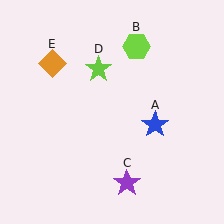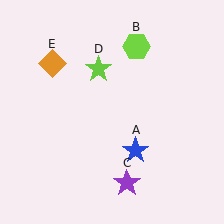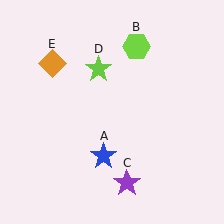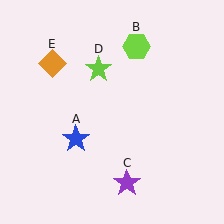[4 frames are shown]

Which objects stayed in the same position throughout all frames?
Lime hexagon (object B) and purple star (object C) and lime star (object D) and orange diamond (object E) remained stationary.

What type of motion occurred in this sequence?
The blue star (object A) rotated clockwise around the center of the scene.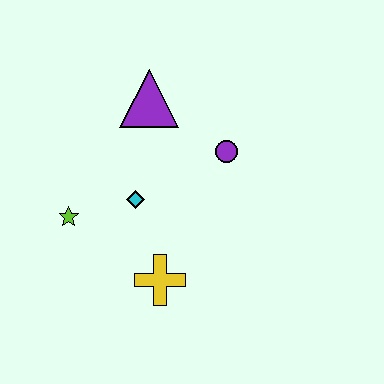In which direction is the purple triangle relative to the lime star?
The purple triangle is above the lime star.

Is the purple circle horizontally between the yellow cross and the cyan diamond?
No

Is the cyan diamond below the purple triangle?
Yes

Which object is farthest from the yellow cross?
The purple triangle is farthest from the yellow cross.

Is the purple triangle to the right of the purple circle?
No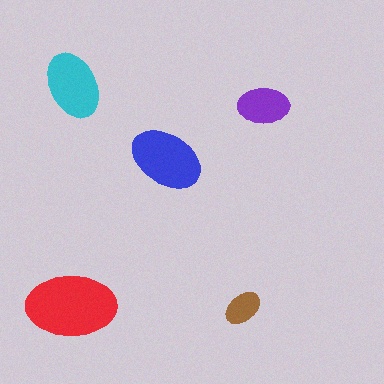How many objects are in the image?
There are 5 objects in the image.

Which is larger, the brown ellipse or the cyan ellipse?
The cyan one.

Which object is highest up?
The cyan ellipse is topmost.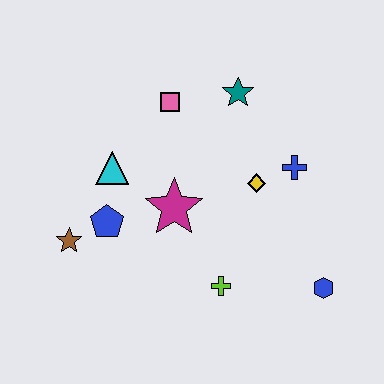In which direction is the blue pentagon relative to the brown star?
The blue pentagon is to the right of the brown star.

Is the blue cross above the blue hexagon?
Yes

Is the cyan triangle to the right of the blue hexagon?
No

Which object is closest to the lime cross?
The magenta star is closest to the lime cross.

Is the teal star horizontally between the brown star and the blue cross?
Yes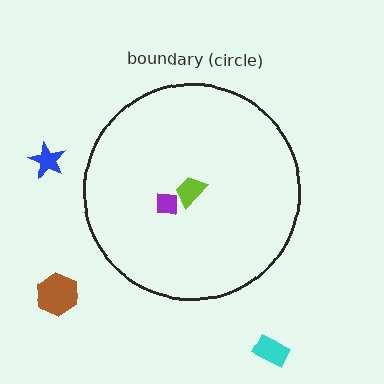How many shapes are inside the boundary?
2 inside, 3 outside.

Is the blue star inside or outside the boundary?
Outside.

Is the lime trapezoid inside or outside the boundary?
Inside.